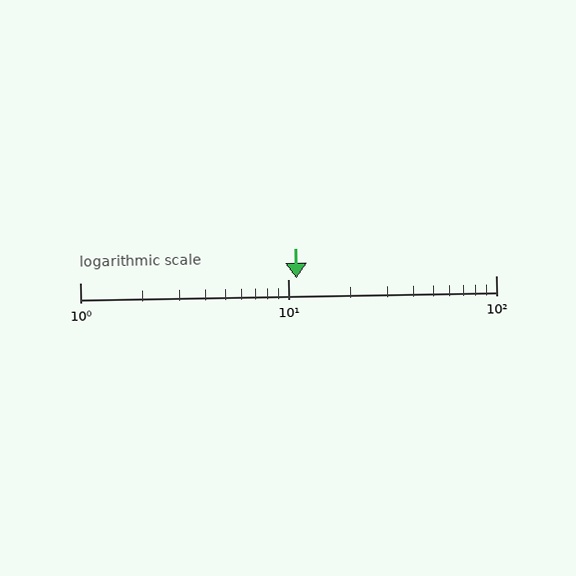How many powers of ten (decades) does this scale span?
The scale spans 2 decades, from 1 to 100.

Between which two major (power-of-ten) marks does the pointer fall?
The pointer is between 10 and 100.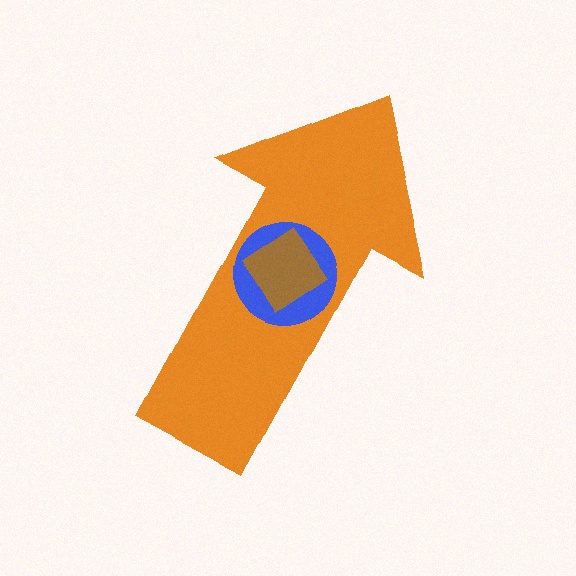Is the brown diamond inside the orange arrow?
Yes.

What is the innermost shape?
The brown diamond.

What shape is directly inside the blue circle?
The brown diamond.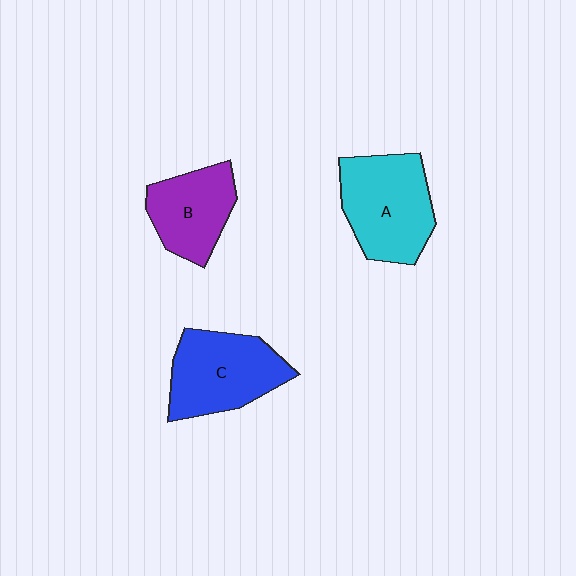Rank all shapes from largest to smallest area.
From largest to smallest: A (cyan), C (blue), B (purple).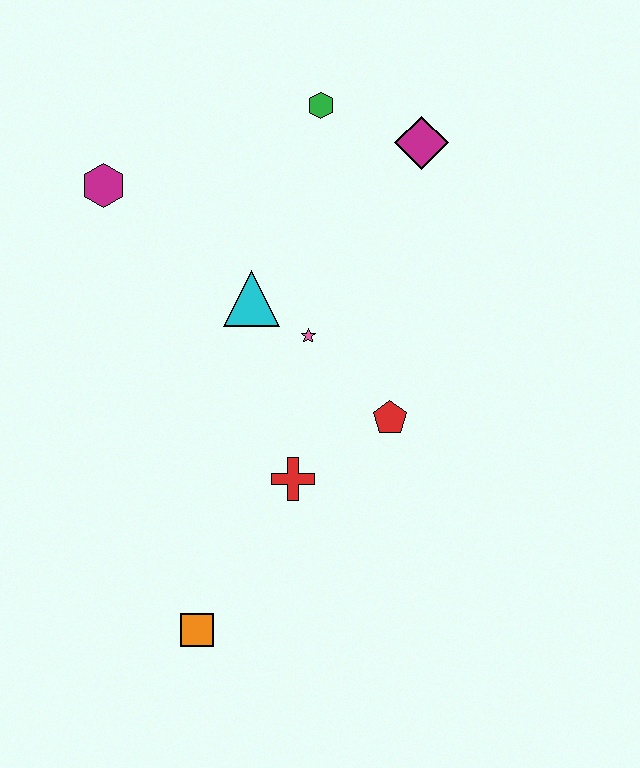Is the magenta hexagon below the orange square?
No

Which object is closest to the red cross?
The red pentagon is closest to the red cross.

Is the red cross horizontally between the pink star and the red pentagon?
No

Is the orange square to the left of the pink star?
Yes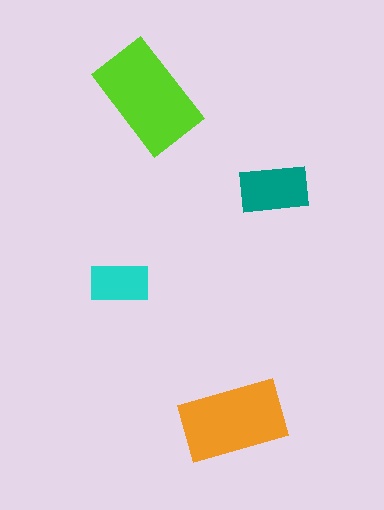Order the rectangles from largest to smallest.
the lime one, the orange one, the teal one, the cyan one.